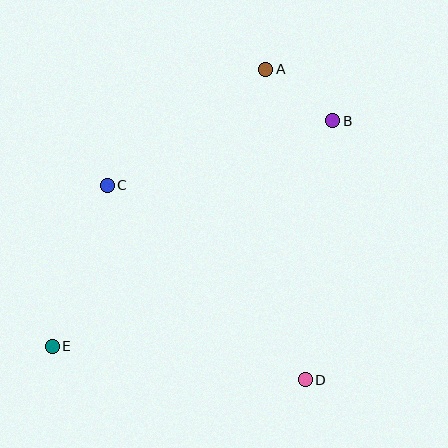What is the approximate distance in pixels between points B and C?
The distance between B and C is approximately 235 pixels.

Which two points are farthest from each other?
Points B and E are farthest from each other.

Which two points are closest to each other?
Points A and B are closest to each other.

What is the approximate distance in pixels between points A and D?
The distance between A and D is approximately 313 pixels.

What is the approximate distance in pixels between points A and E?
The distance between A and E is approximately 350 pixels.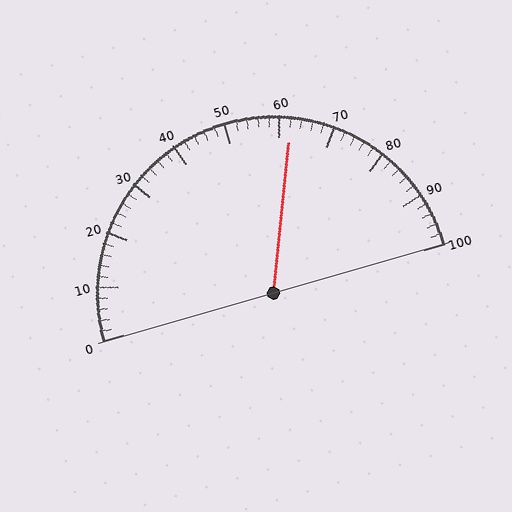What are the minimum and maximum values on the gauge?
The gauge ranges from 0 to 100.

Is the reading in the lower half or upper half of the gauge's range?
The reading is in the upper half of the range (0 to 100).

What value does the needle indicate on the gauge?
The needle indicates approximately 62.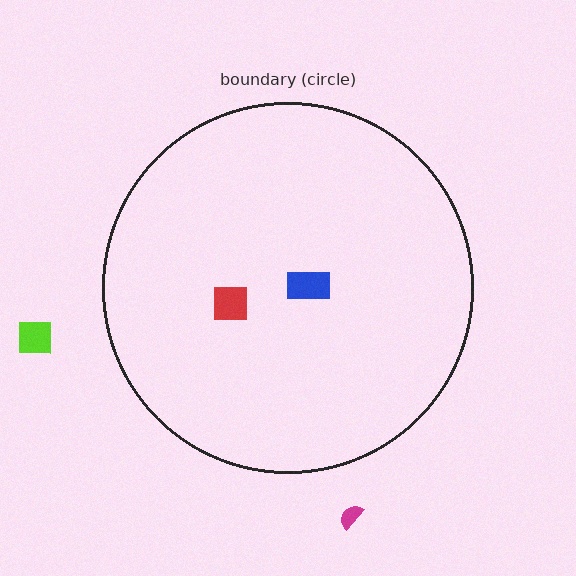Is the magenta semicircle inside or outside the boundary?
Outside.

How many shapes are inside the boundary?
2 inside, 2 outside.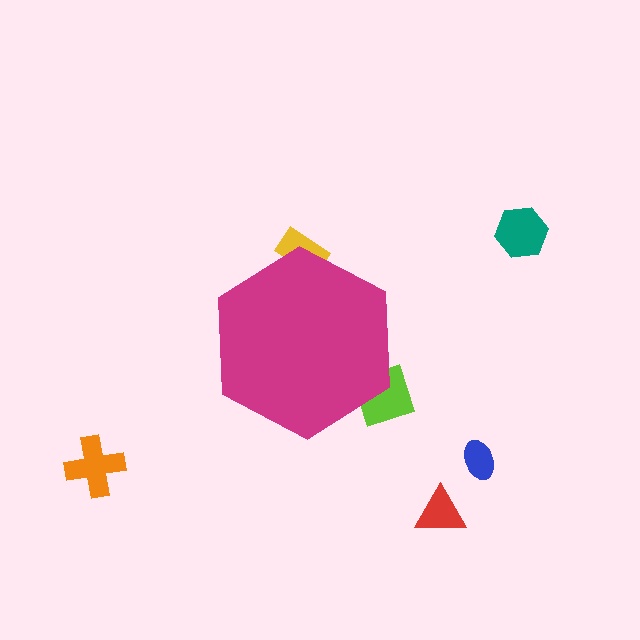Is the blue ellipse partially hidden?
No, the blue ellipse is fully visible.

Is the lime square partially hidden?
Yes, the lime square is partially hidden behind the magenta hexagon.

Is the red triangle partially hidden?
No, the red triangle is fully visible.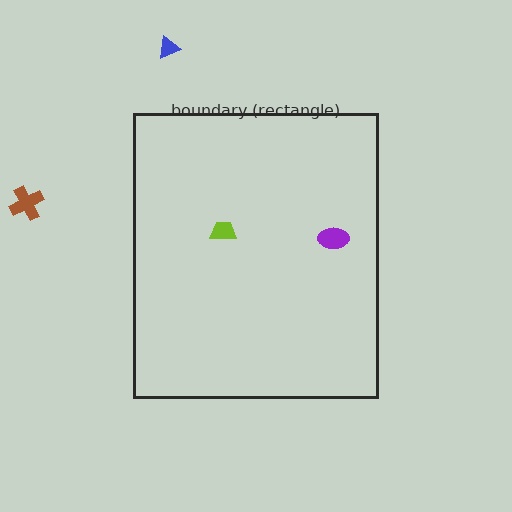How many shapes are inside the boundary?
2 inside, 2 outside.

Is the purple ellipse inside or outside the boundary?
Inside.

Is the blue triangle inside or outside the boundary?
Outside.